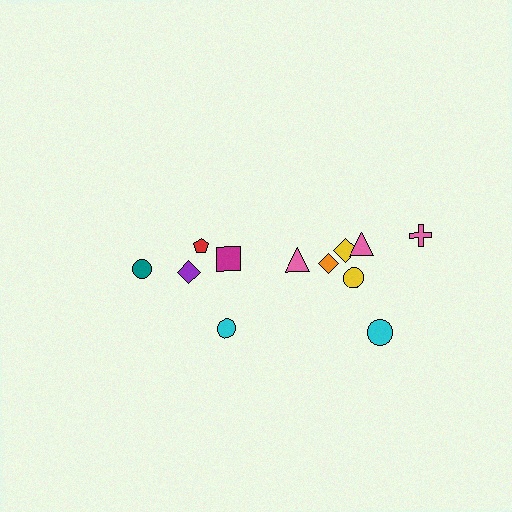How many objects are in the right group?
There are 7 objects.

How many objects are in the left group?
There are 5 objects.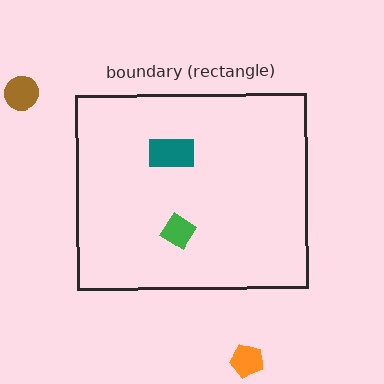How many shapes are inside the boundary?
2 inside, 2 outside.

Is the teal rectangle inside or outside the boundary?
Inside.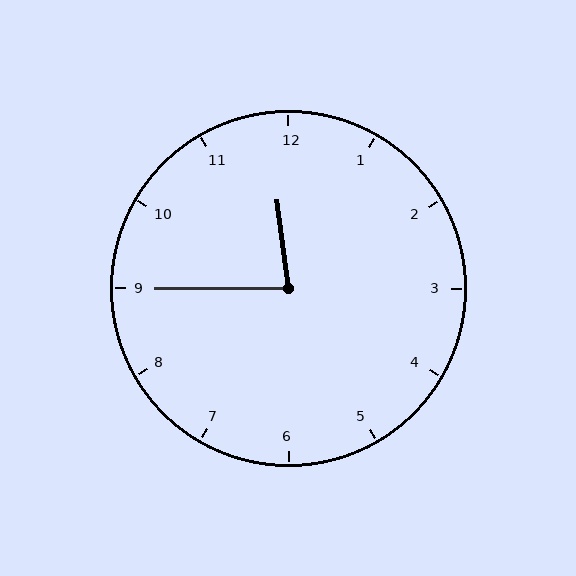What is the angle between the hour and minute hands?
Approximately 82 degrees.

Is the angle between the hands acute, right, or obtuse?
It is acute.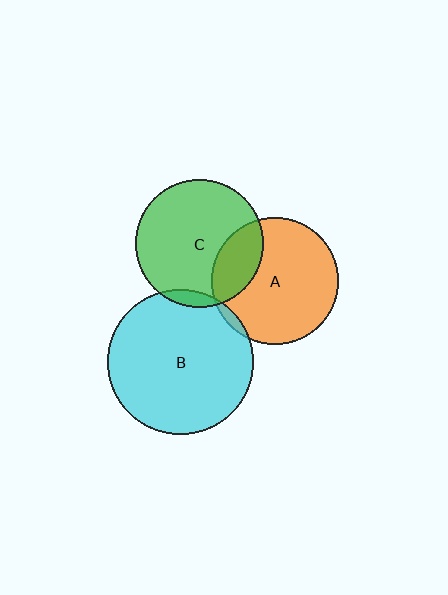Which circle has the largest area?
Circle B (cyan).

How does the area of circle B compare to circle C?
Approximately 1.3 times.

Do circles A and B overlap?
Yes.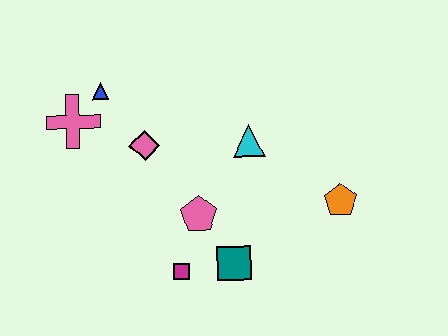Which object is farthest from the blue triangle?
The orange pentagon is farthest from the blue triangle.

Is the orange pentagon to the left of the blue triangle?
No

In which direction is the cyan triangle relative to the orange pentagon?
The cyan triangle is to the left of the orange pentagon.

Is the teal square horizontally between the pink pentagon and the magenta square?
No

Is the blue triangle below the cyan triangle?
No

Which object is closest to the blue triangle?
The pink cross is closest to the blue triangle.